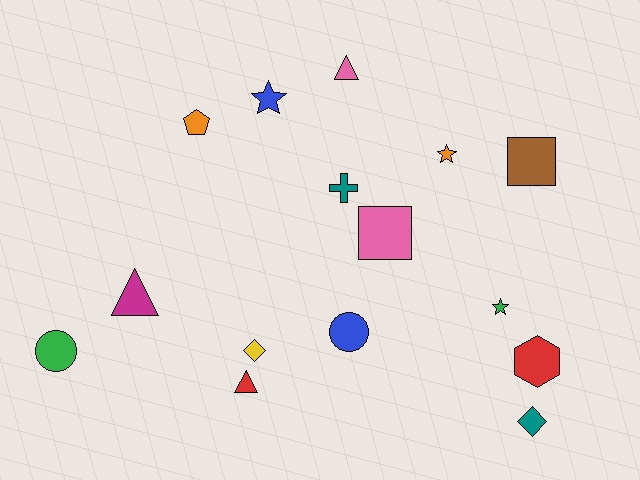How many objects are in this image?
There are 15 objects.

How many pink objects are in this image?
There are 2 pink objects.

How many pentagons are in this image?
There is 1 pentagon.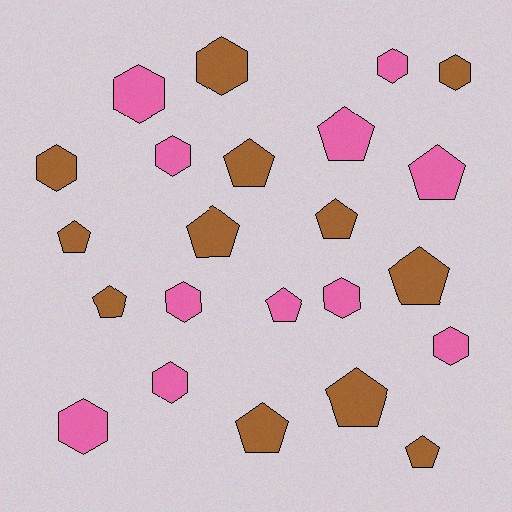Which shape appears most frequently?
Pentagon, with 12 objects.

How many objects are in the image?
There are 23 objects.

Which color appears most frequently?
Brown, with 12 objects.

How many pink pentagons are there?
There are 3 pink pentagons.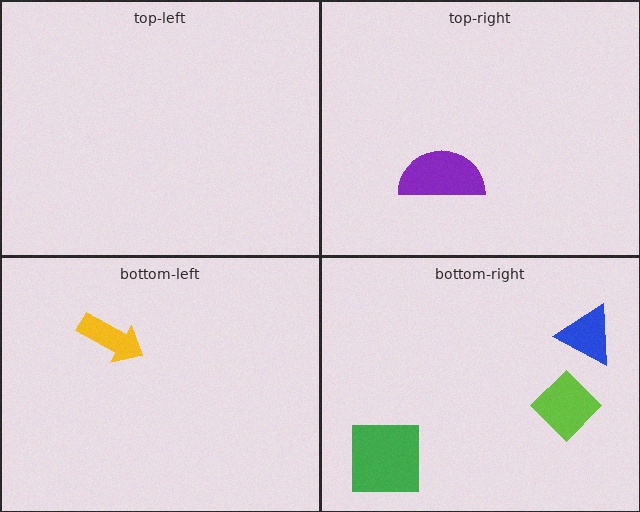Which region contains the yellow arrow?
The bottom-left region.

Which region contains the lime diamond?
The bottom-right region.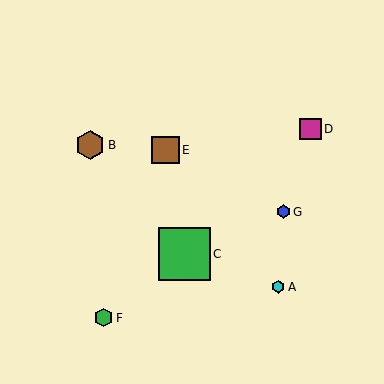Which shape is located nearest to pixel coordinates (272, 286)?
The cyan hexagon (labeled A) at (278, 287) is nearest to that location.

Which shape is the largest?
The green square (labeled C) is the largest.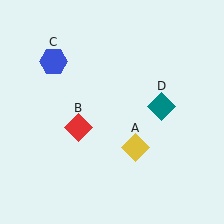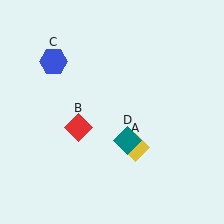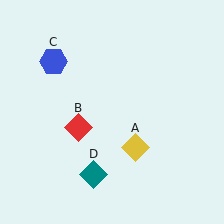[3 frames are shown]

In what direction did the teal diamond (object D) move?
The teal diamond (object D) moved down and to the left.